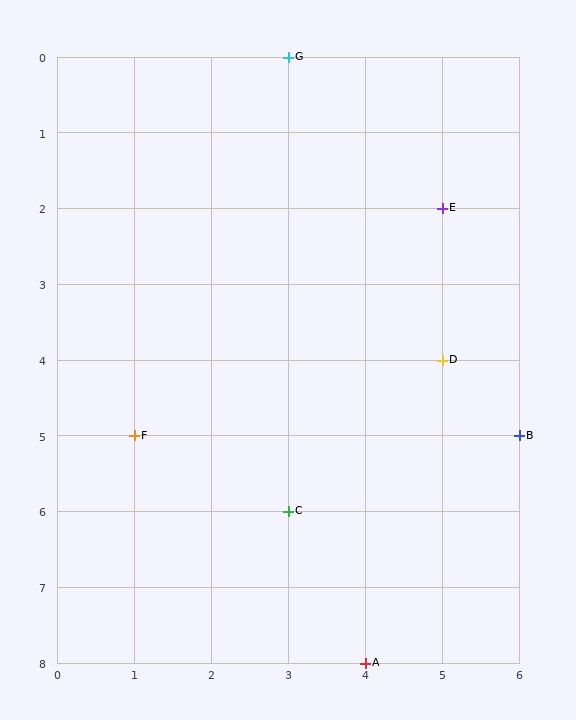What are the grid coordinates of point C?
Point C is at grid coordinates (3, 6).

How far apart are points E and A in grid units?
Points E and A are 1 column and 6 rows apart (about 6.1 grid units diagonally).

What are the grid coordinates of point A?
Point A is at grid coordinates (4, 8).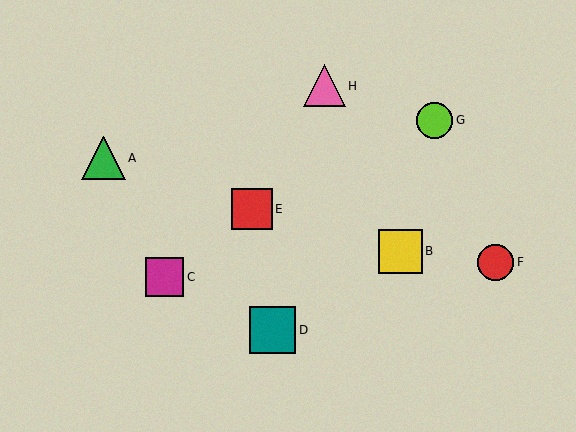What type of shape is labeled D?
Shape D is a teal square.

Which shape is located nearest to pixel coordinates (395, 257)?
The yellow square (labeled B) at (400, 251) is nearest to that location.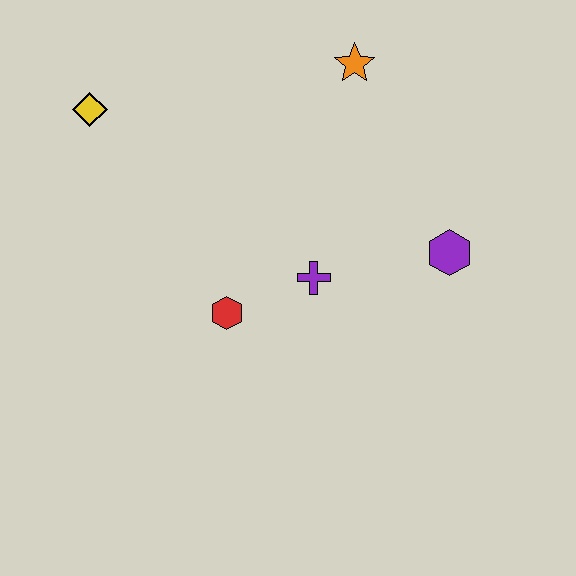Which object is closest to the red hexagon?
The purple cross is closest to the red hexagon.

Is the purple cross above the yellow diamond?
No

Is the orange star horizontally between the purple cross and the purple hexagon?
Yes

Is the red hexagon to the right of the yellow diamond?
Yes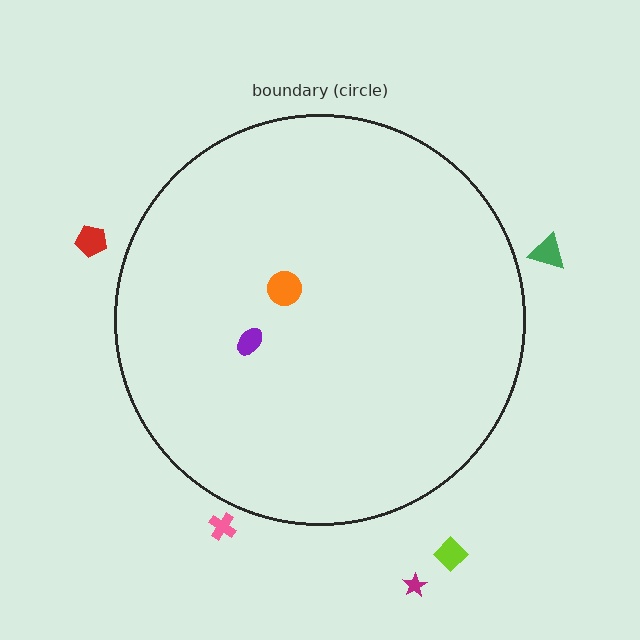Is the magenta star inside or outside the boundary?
Outside.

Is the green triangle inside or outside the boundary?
Outside.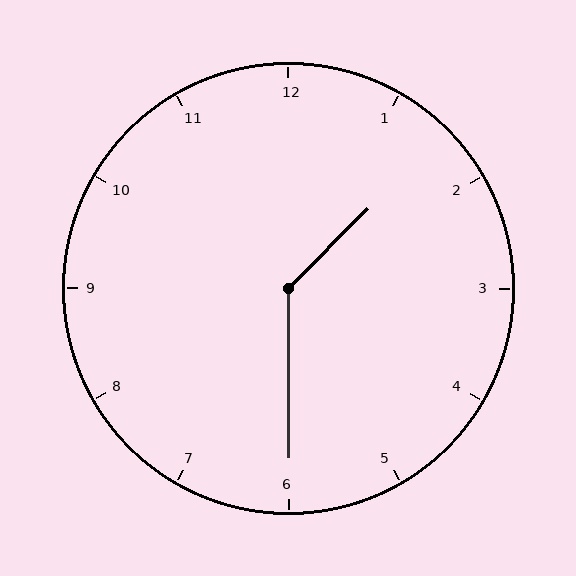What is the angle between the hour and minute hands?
Approximately 135 degrees.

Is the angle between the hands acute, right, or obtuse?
It is obtuse.